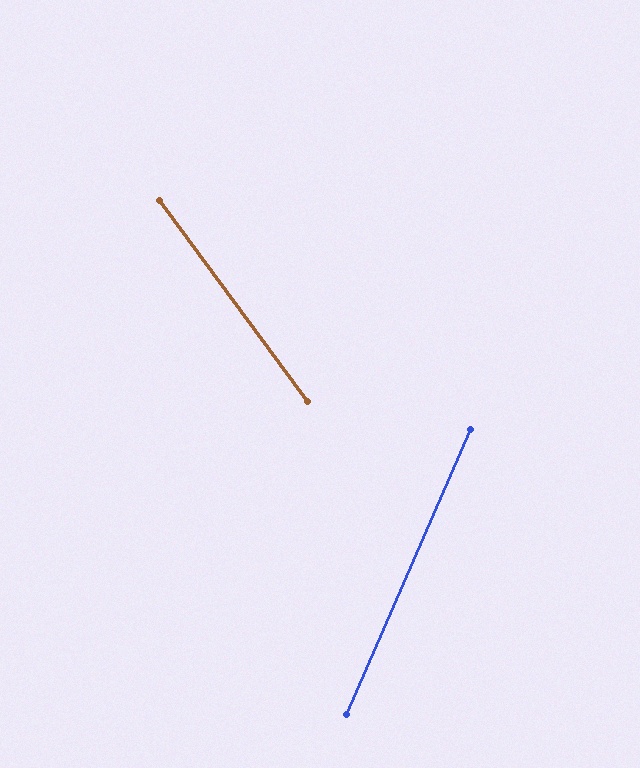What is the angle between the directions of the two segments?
Approximately 60 degrees.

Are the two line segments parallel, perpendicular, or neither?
Neither parallel nor perpendicular — they differ by about 60°.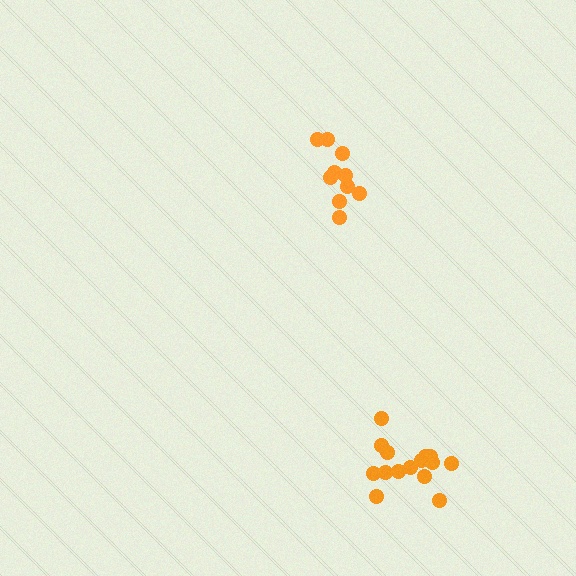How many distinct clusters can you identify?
There are 2 distinct clusters.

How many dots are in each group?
Group 1: 10 dots, Group 2: 15 dots (25 total).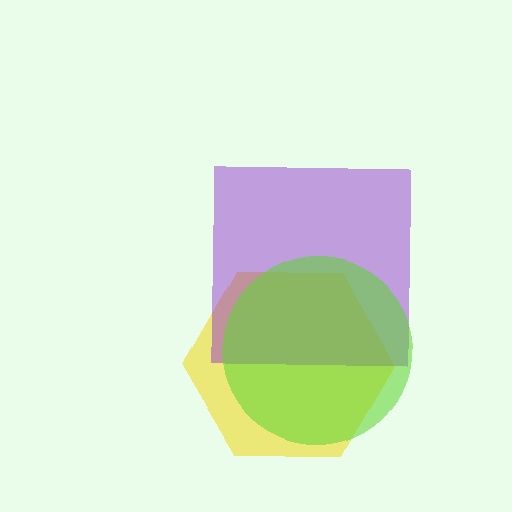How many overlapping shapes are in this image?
There are 3 overlapping shapes in the image.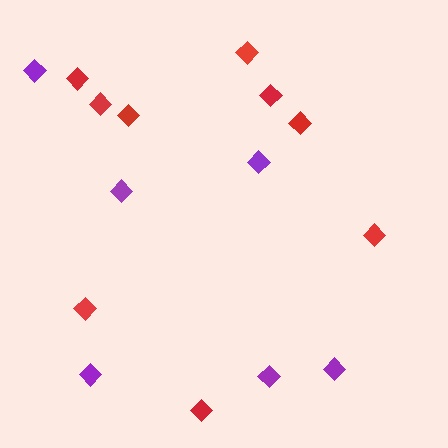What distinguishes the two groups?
There are 2 groups: one group of purple diamonds (6) and one group of red diamonds (9).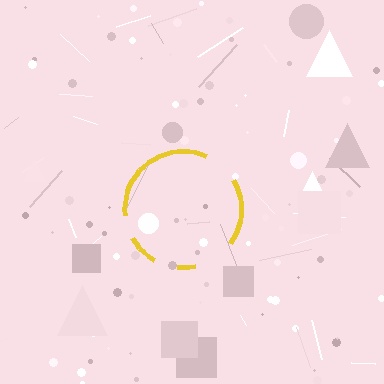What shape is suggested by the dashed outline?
The dashed outline suggests a circle.